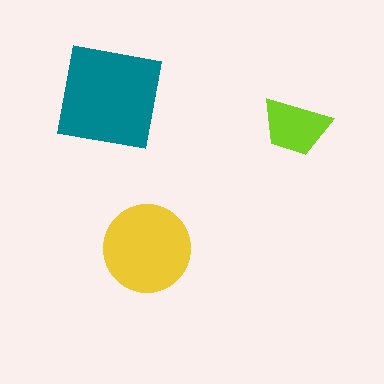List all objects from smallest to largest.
The lime trapezoid, the yellow circle, the teal square.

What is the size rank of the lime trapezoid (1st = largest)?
3rd.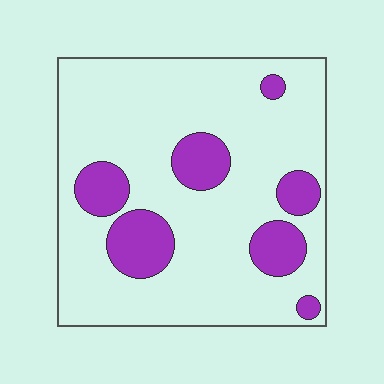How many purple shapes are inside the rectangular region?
7.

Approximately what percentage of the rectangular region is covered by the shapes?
Approximately 20%.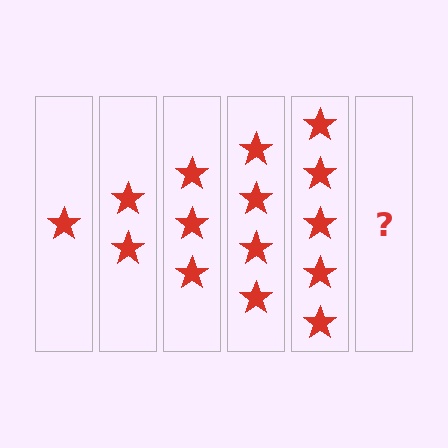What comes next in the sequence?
The next element should be 6 stars.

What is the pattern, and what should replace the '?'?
The pattern is that each step adds one more star. The '?' should be 6 stars.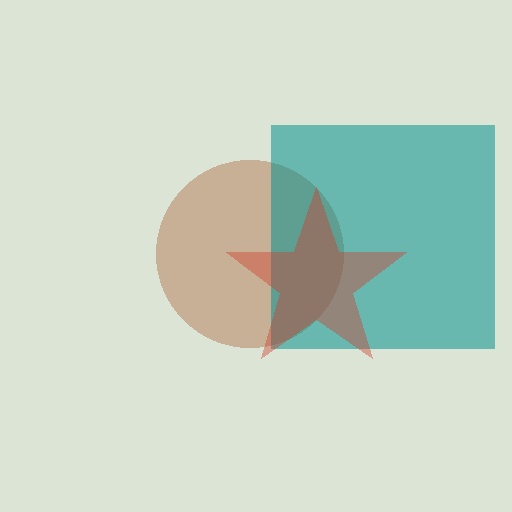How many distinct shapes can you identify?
There are 3 distinct shapes: a brown circle, a teal square, a red star.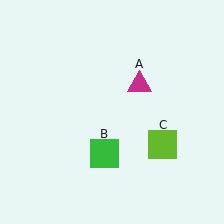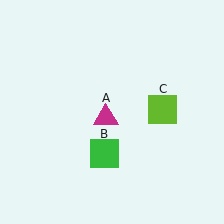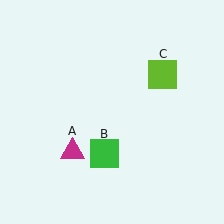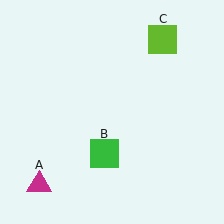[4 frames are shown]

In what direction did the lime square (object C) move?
The lime square (object C) moved up.